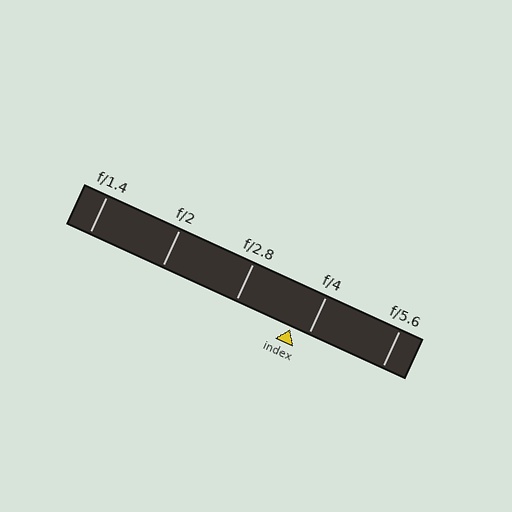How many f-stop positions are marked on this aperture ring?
There are 5 f-stop positions marked.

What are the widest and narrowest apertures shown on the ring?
The widest aperture shown is f/1.4 and the narrowest is f/5.6.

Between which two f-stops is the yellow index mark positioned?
The index mark is between f/2.8 and f/4.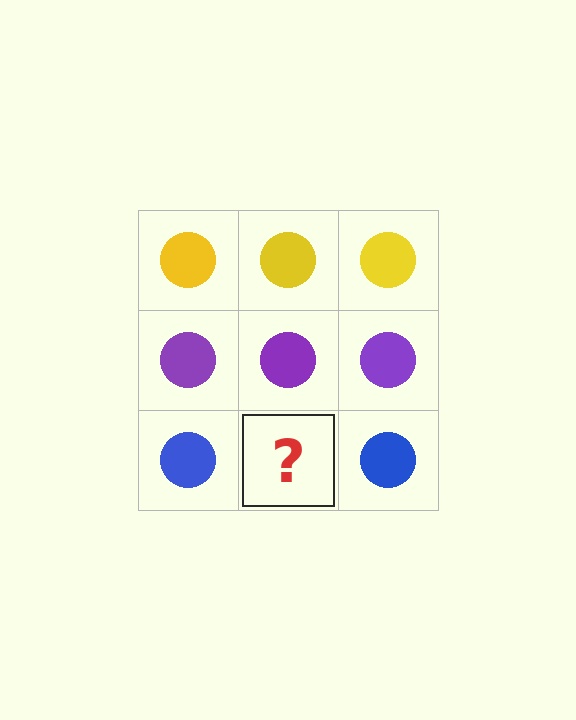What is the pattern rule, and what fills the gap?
The rule is that each row has a consistent color. The gap should be filled with a blue circle.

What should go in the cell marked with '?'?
The missing cell should contain a blue circle.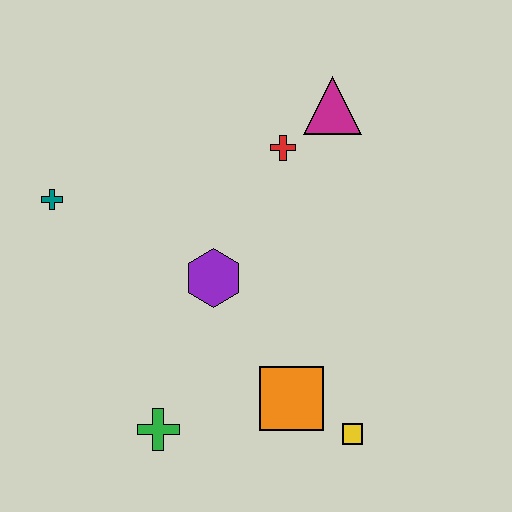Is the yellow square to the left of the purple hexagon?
No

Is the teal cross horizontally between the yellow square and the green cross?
No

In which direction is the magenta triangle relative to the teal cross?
The magenta triangle is to the right of the teal cross.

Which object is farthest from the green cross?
The magenta triangle is farthest from the green cross.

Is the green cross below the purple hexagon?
Yes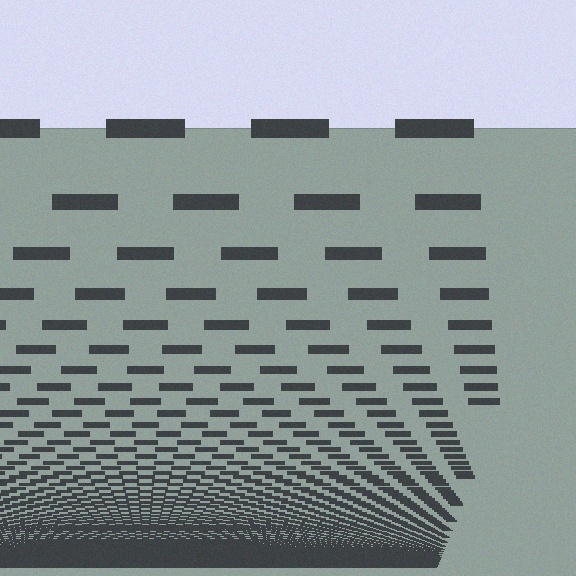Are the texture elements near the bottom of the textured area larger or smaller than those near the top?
Smaller. The gradient is inverted — elements near the bottom are smaller and denser.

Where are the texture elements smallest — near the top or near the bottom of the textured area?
Near the bottom.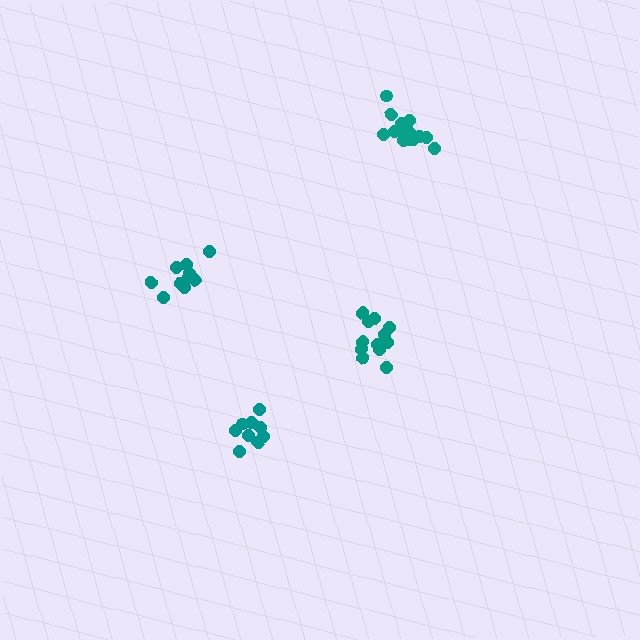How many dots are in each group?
Group 1: 10 dots, Group 2: 9 dots, Group 3: 14 dots, Group 4: 15 dots (48 total).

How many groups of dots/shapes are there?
There are 4 groups.